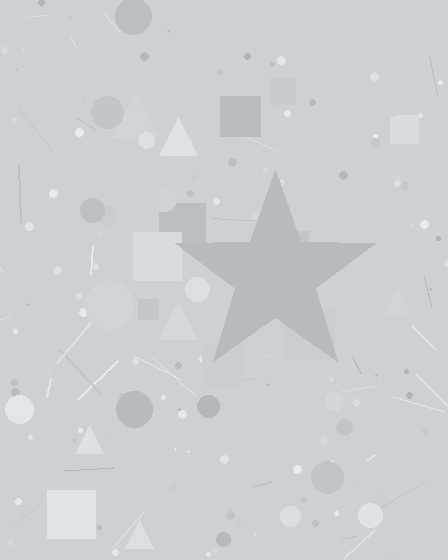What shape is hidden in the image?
A star is hidden in the image.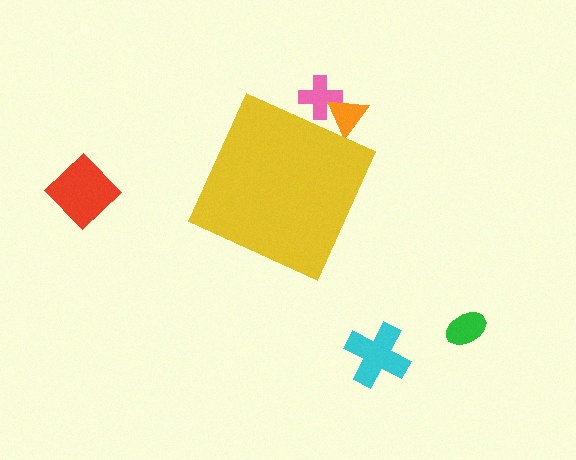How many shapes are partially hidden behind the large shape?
2 shapes are partially hidden.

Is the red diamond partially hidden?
No, the red diamond is fully visible.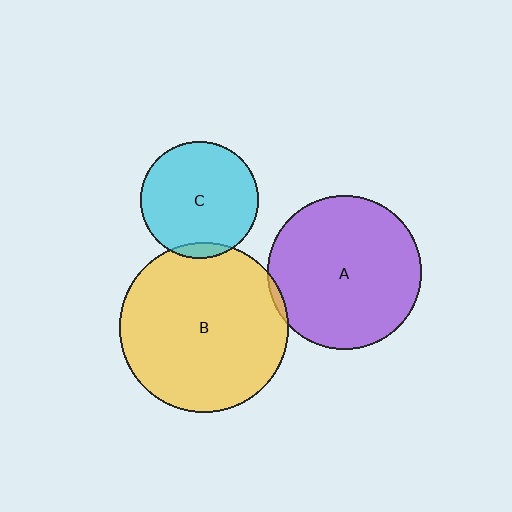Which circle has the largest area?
Circle B (yellow).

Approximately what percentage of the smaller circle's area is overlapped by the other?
Approximately 5%.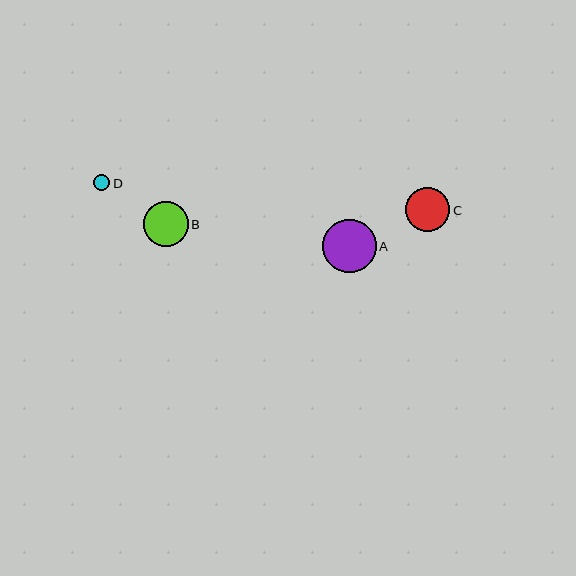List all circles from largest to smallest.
From largest to smallest: A, B, C, D.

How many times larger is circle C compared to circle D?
Circle C is approximately 2.7 times the size of circle D.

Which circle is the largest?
Circle A is the largest with a size of approximately 53 pixels.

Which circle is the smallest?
Circle D is the smallest with a size of approximately 16 pixels.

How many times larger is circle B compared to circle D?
Circle B is approximately 2.8 times the size of circle D.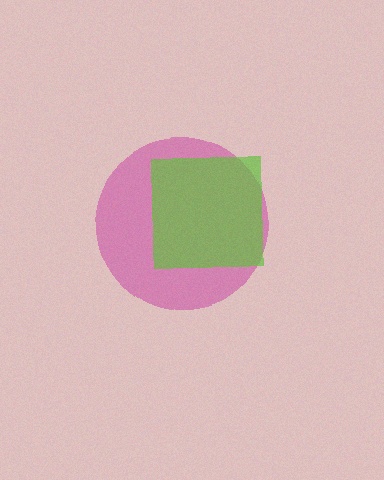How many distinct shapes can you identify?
There are 2 distinct shapes: a magenta circle, a lime square.